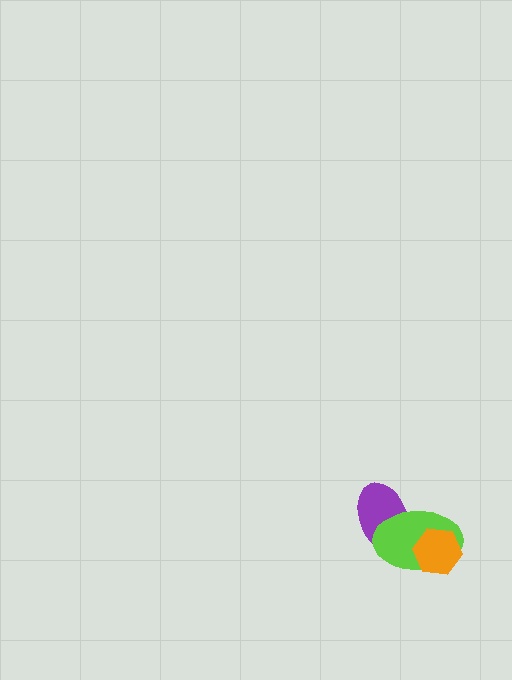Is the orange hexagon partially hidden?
No, no other shape covers it.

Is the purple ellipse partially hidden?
Yes, it is partially covered by another shape.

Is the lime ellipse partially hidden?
Yes, it is partially covered by another shape.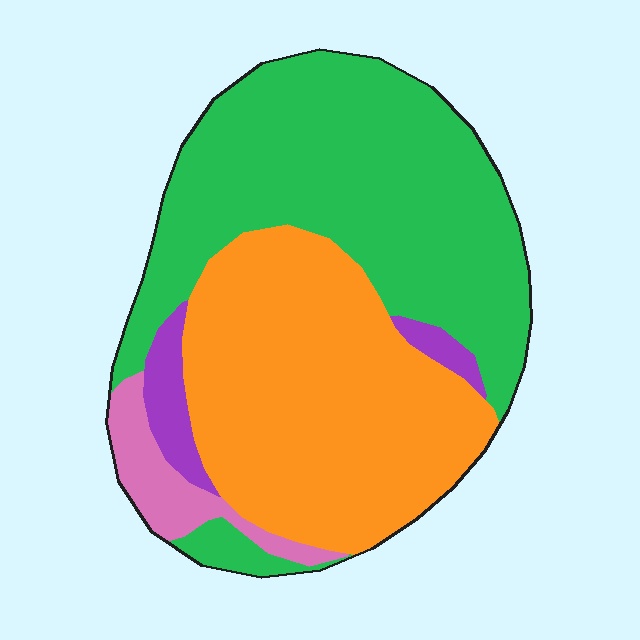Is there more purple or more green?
Green.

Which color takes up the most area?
Green, at roughly 45%.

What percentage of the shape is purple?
Purple takes up less than a sixth of the shape.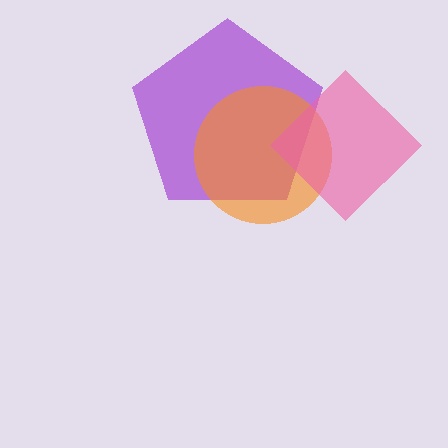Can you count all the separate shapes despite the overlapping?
Yes, there are 3 separate shapes.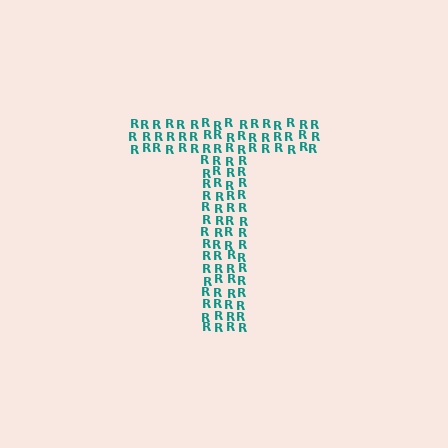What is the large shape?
The large shape is the letter T.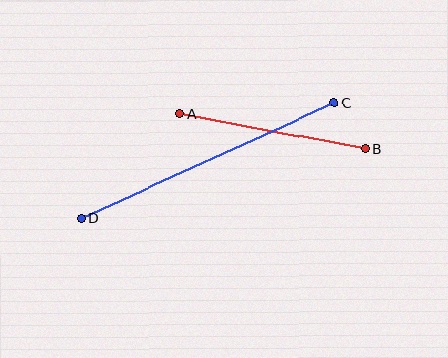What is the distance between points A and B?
The distance is approximately 189 pixels.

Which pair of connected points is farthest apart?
Points C and D are farthest apart.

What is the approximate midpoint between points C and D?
The midpoint is at approximately (208, 160) pixels.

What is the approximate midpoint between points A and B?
The midpoint is at approximately (272, 131) pixels.